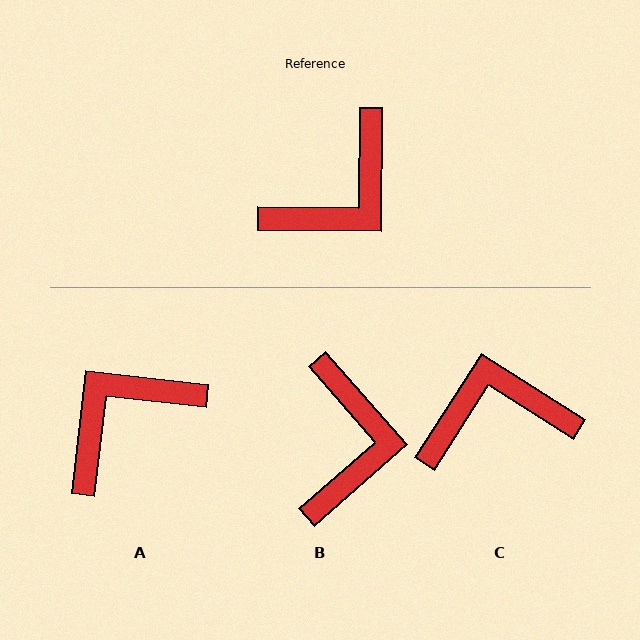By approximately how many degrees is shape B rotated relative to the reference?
Approximately 42 degrees counter-clockwise.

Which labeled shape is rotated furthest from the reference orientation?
A, about 174 degrees away.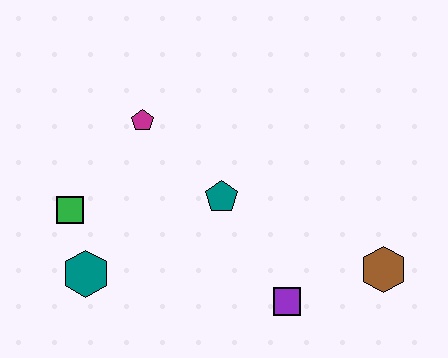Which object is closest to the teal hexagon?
The green square is closest to the teal hexagon.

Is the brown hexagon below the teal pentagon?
Yes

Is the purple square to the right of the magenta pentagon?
Yes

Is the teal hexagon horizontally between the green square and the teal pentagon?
Yes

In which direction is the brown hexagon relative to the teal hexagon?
The brown hexagon is to the right of the teal hexagon.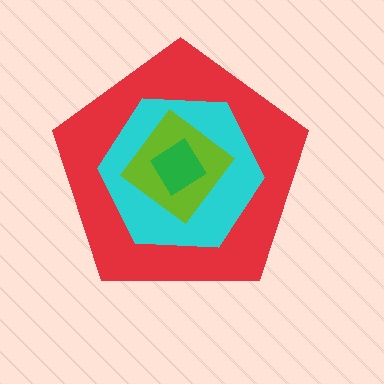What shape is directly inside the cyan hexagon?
The lime diamond.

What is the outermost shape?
The red pentagon.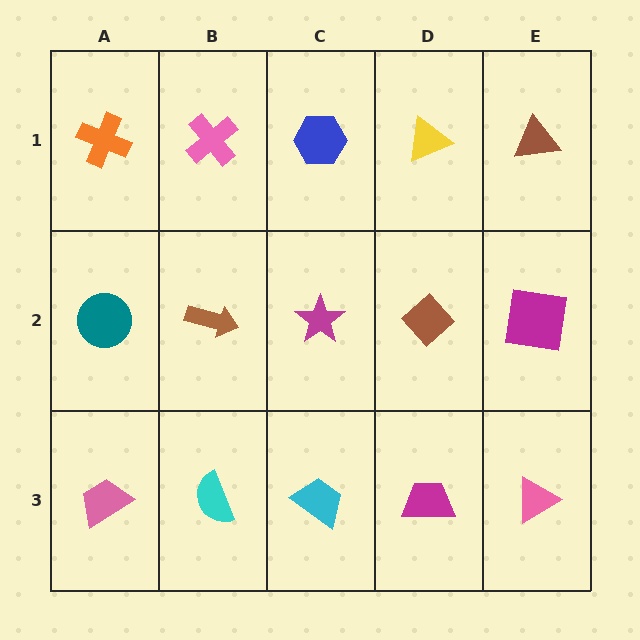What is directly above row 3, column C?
A magenta star.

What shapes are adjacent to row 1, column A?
A teal circle (row 2, column A), a pink cross (row 1, column B).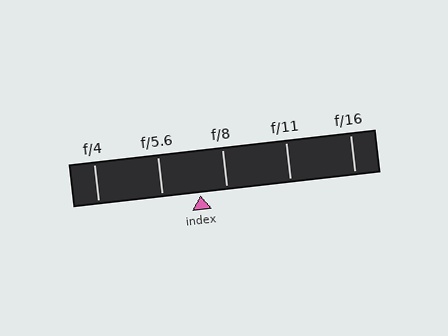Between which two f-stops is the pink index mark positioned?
The index mark is between f/5.6 and f/8.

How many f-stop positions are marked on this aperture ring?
There are 5 f-stop positions marked.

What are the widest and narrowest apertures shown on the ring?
The widest aperture shown is f/4 and the narrowest is f/16.